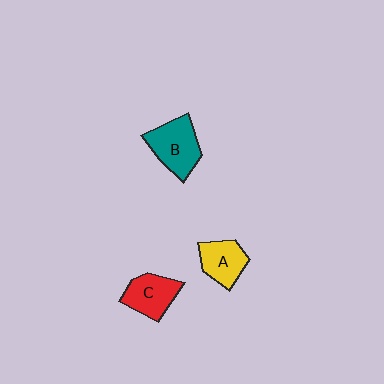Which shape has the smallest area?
Shape A (yellow).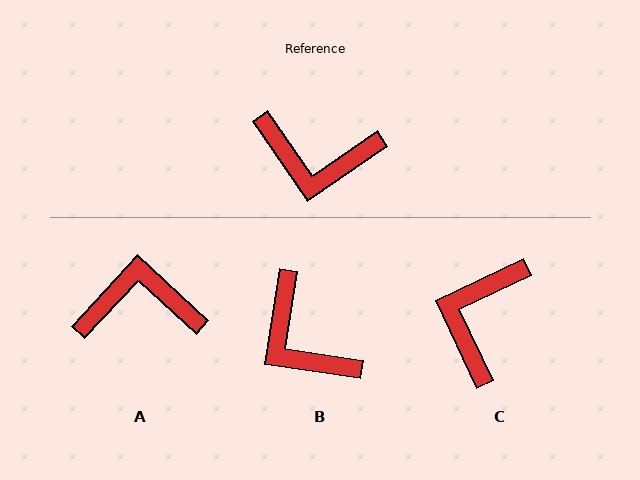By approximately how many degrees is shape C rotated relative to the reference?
Approximately 99 degrees clockwise.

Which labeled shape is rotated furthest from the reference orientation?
A, about 167 degrees away.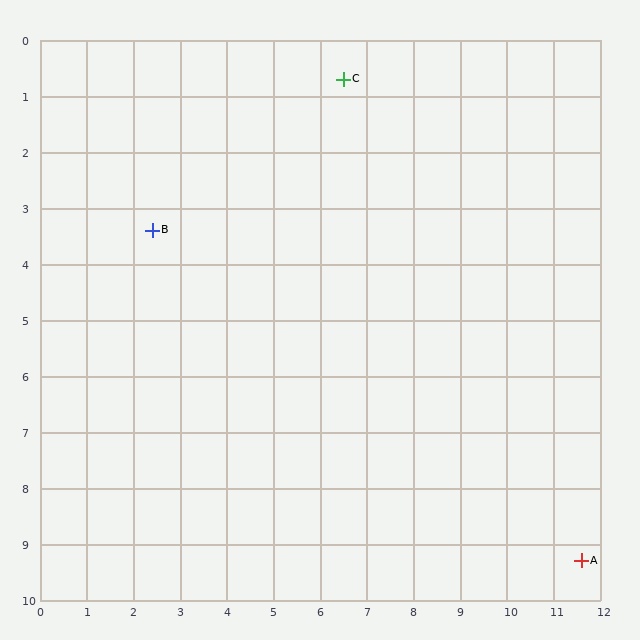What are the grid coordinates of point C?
Point C is at approximately (6.5, 0.7).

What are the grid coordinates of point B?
Point B is at approximately (2.4, 3.4).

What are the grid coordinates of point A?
Point A is at approximately (11.6, 9.3).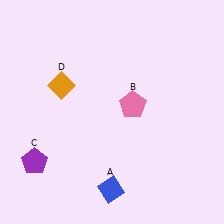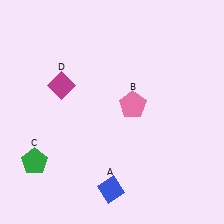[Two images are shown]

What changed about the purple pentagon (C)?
In Image 1, C is purple. In Image 2, it changed to green.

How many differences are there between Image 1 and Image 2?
There are 2 differences between the two images.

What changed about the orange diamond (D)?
In Image 1, D is orange. In Image 2, it changed to magenta.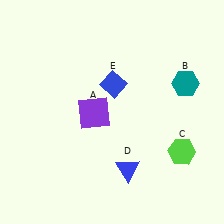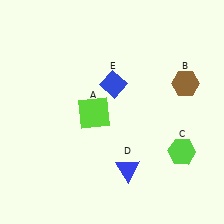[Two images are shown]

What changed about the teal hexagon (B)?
In Image 1, B is teal. In Image 2, it changed to brown.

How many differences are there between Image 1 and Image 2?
There are 2 differences between the two images.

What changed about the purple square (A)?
In Image 1, A is purple. In Image 2, it changed to lime.